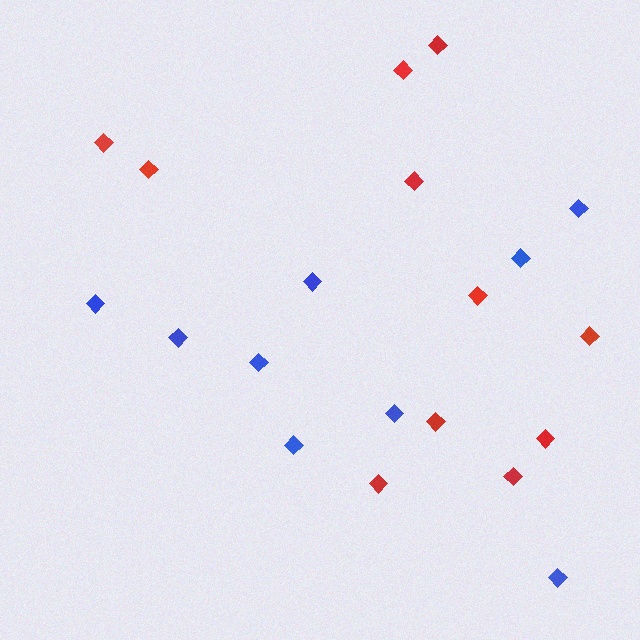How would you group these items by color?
There are 2 groups: one group of blue diamonds (9) and one group of red diamonds (11).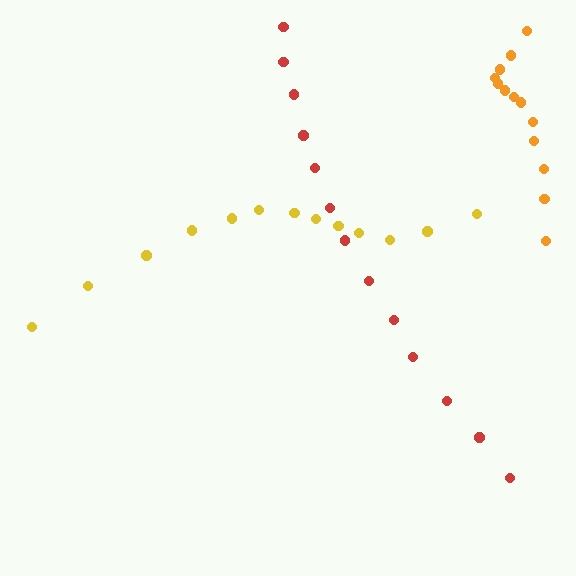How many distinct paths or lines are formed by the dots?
There are 3 distinct paths.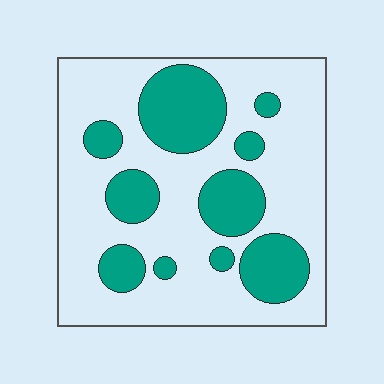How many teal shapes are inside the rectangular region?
10.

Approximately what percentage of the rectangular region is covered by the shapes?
Approximately 30%.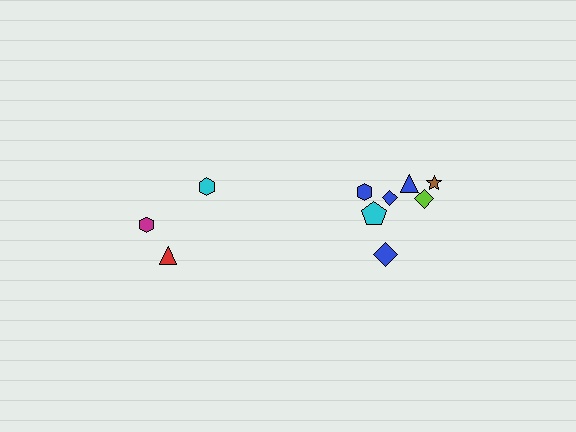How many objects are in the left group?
There are 3 objects.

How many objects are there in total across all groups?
There are 10 objects.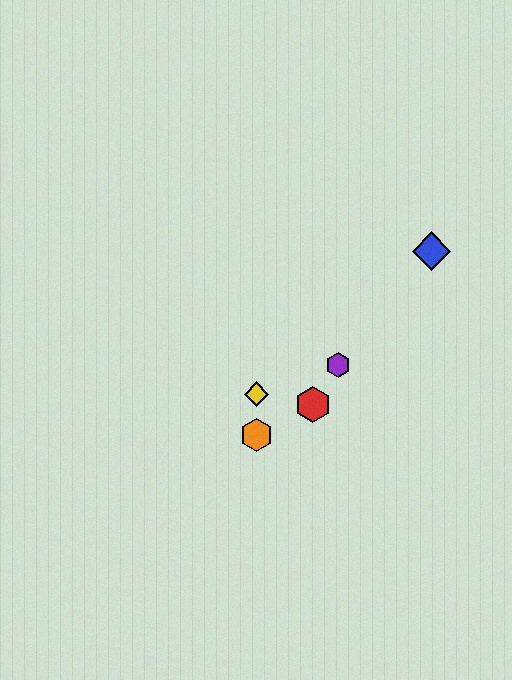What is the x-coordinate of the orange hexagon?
The orange hexagon is at x≈257.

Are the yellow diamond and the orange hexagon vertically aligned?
Yes, both are at x≈257.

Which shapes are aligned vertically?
The green hexagon, the yellow diamond, the orange hexagon are aligned vertically.